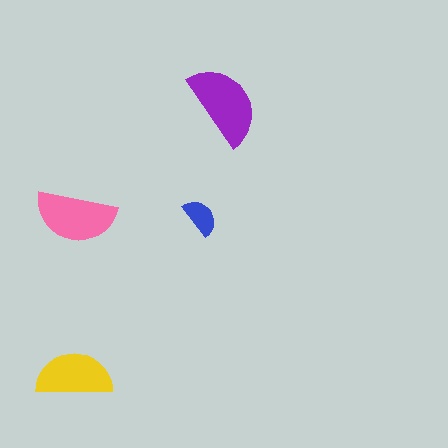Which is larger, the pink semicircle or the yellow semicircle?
The pink one.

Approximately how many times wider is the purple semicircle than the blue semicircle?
About 2 times wider.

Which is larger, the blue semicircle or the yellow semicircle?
The yellow one.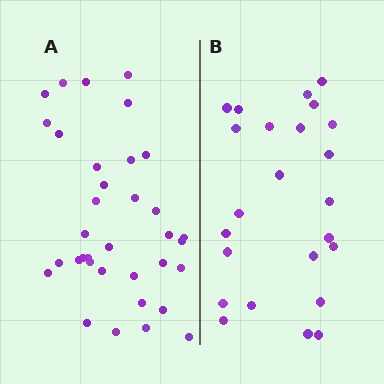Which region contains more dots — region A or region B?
Region A (the left region) has more dots.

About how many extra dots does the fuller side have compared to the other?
Region A has roughly 12 or so more dots than region B.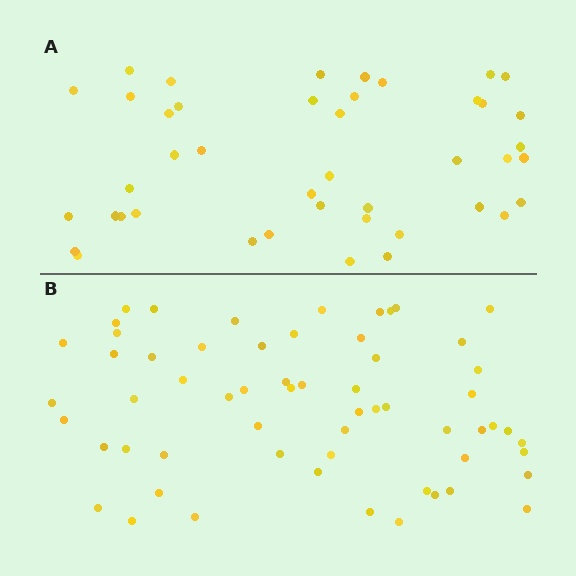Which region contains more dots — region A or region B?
Region B (the bottom region) has more dots.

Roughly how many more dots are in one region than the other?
Region B has approximately 15 more dots than region A.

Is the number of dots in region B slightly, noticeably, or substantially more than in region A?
Region B has noticeably more, but not dramatically so. The ratio is roughly 1.4 to 1.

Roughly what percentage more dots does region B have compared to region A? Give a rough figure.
About 40% more.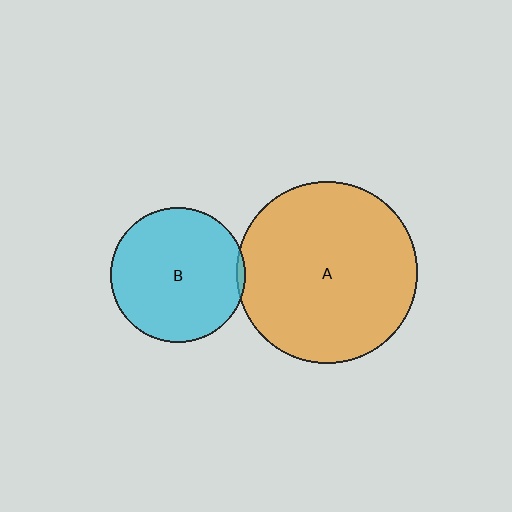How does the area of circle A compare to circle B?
Approximately 1.8 times.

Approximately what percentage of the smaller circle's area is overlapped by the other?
Approximately 5%.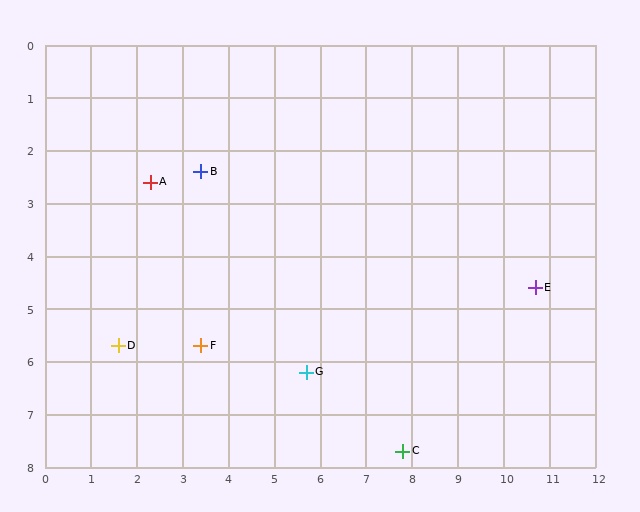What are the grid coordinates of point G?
Point G is at approximately (5.7, 6.2).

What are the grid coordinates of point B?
Point B is at approximately (3.4, 2.4).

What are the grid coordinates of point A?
Point A is at approximately (2.3, 2.6).